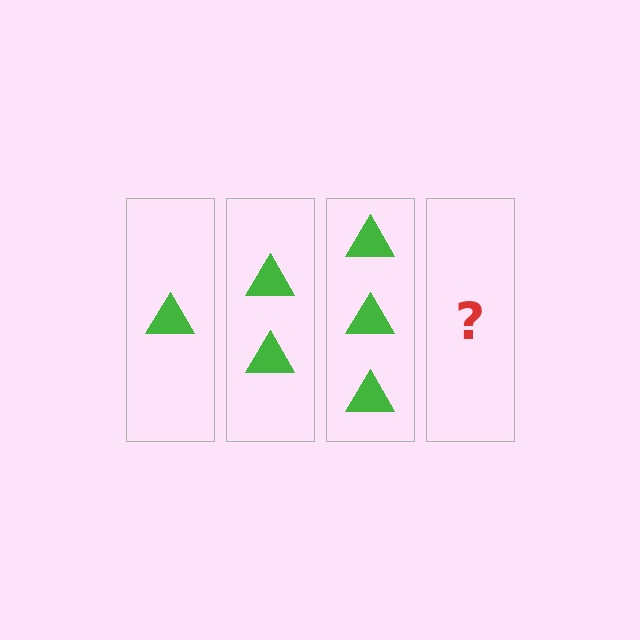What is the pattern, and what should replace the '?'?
The pattern is that each step adds one more triangle. The '?' should be 4 triangles.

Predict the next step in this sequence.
The next step is 4 triangles.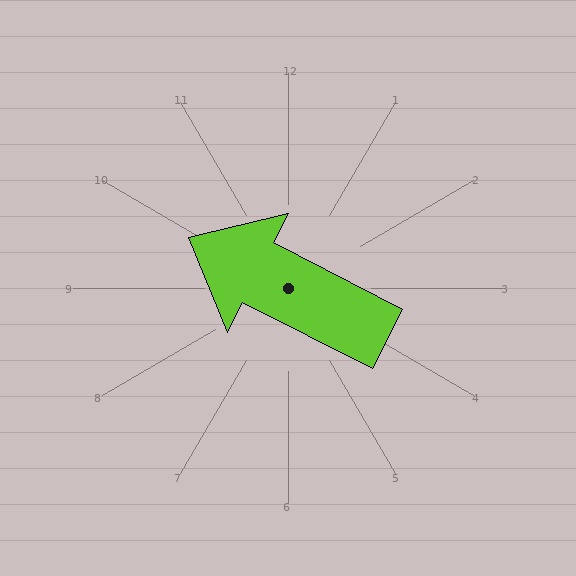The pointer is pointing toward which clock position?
Roughly 10 o'clock.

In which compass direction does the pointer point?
Northwest.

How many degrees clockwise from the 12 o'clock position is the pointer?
Approximately 297 degrees.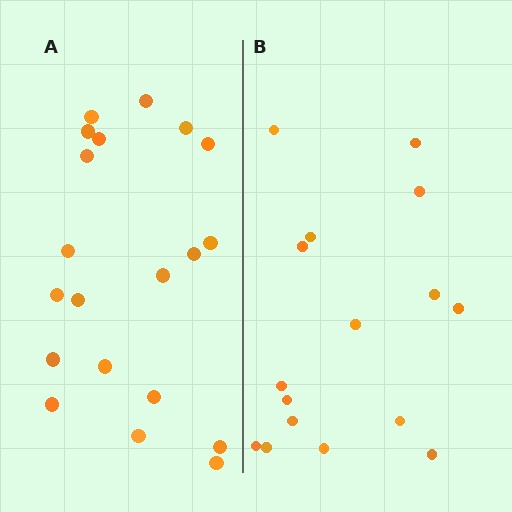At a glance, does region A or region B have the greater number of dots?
Region A (the left region) has more dots.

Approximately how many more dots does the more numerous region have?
Region A has about 4 more dots than region B.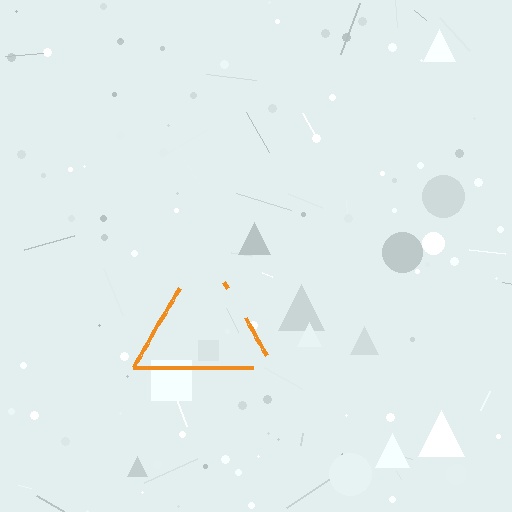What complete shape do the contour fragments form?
The contour fragments form a triangle.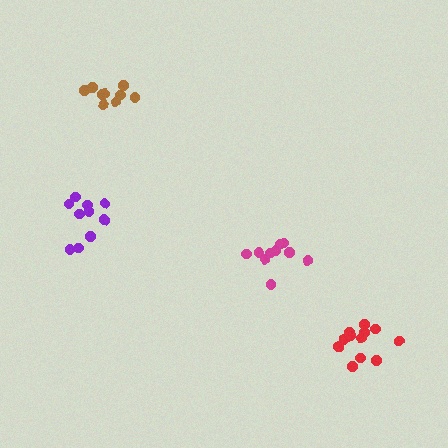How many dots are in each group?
Group 1: 9 dots, Group 2: 10 dots, Group 3: 12 dots, Group 4: 10 dots (41 total).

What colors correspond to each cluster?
The clusters are colored: brown, magenta, red, purple.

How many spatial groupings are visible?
There are 4 spatial groupings.